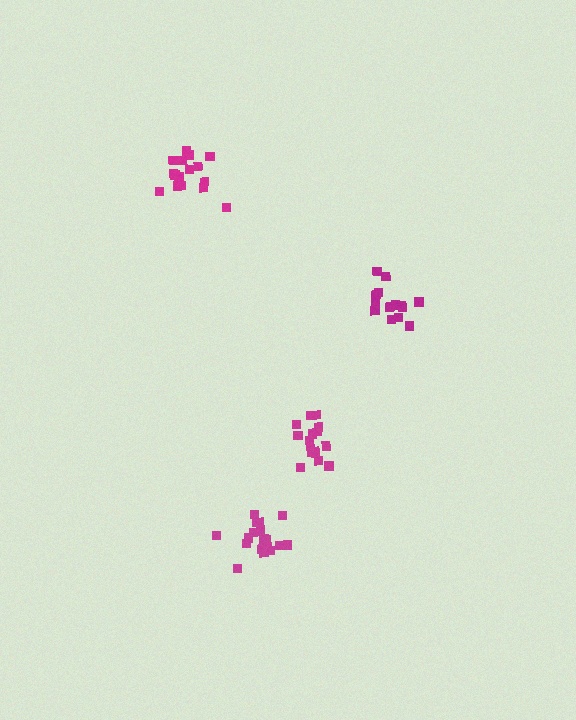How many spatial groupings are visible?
There are 4 spatial groupings.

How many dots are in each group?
Group 1: 15 dots, Group 2: 16 dots, Group 3: 16 dots, Group 4: 19 dots (66 total).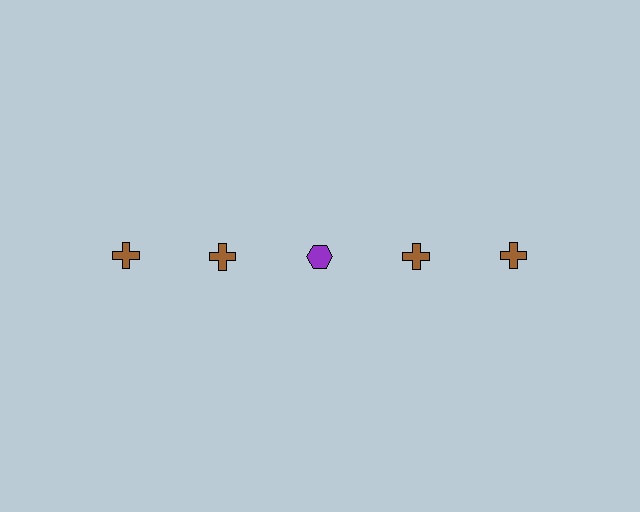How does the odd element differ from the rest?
It differs in both color (purple instead of brown) and shape (hexagon instead of cross).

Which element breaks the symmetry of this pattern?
The purple hexagon in the top row, center column breaks the symmetry. All other shapes are brown crosses.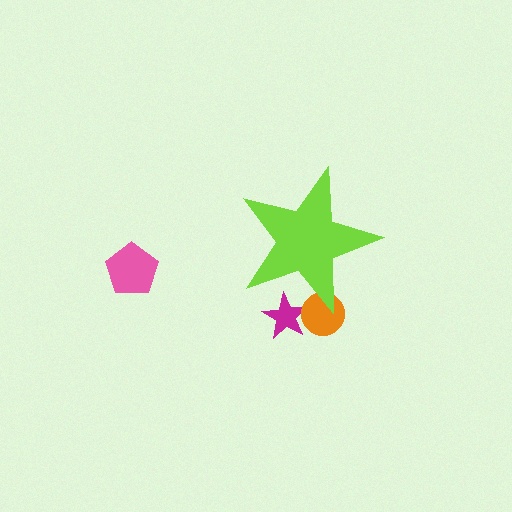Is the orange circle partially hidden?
Yes, the orange circle is partially hidden behind the lime star.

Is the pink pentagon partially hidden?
No, the pink pentagon is fully visible.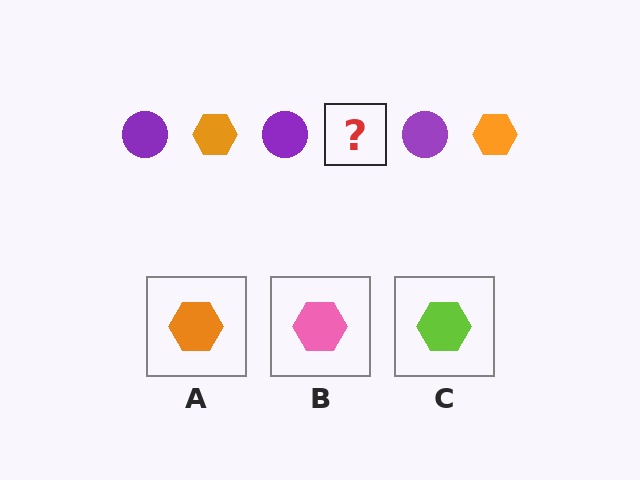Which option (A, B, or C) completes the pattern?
A.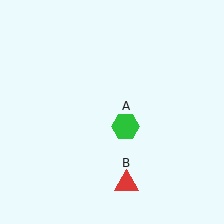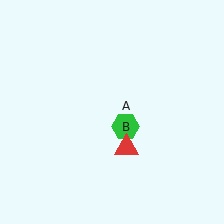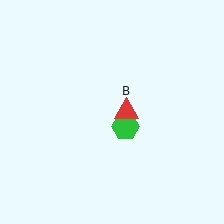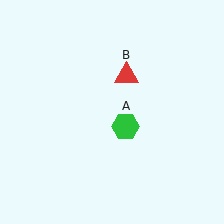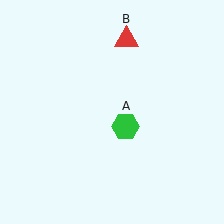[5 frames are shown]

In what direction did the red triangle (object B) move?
The red triangle (object B) moved up.